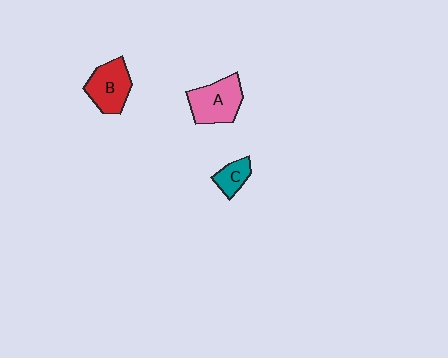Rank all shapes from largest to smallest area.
From largest to smallest: A (pink), B (red), C (teal).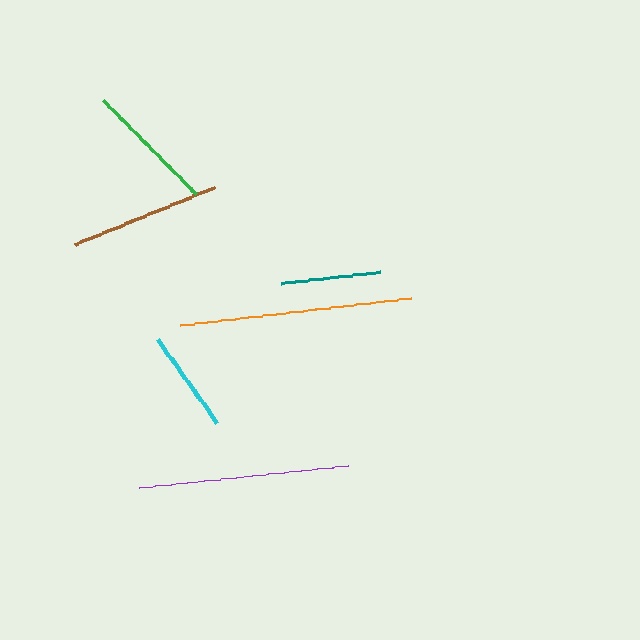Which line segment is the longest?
The orange line is the longest at approximately 232 pixels.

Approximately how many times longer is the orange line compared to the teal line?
The orange line is approximately 2.3 times the length of the teal line.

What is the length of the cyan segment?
The cyan segment is approximately 103 pixels long.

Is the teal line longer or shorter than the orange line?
The orange line is longer than the teal line.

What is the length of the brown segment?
The brown segment is approximately 152 pixels long.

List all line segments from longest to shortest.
From longest to shortest: orange, purple, brown, green, cyan, teal.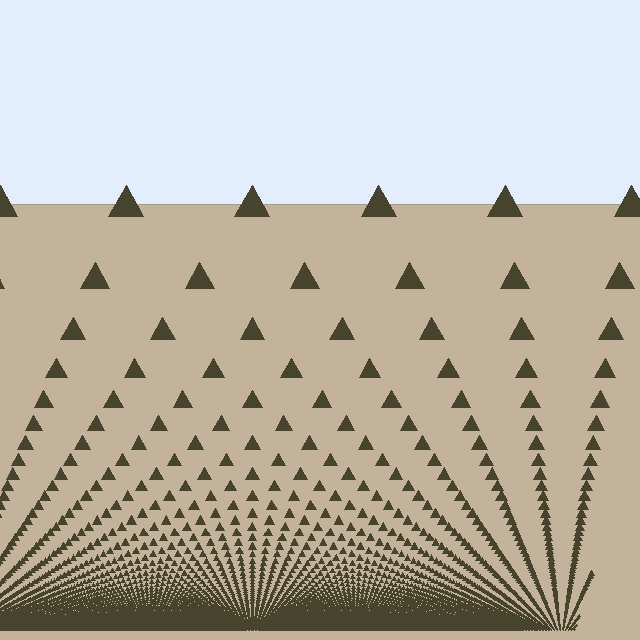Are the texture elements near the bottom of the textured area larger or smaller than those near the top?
Smaller. The gradient is inverted — elements near the bottom are smaller and denser.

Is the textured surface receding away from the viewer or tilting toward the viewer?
The surface appears to tilt toward the viewer. Texture elements get larger and sparser toward the top.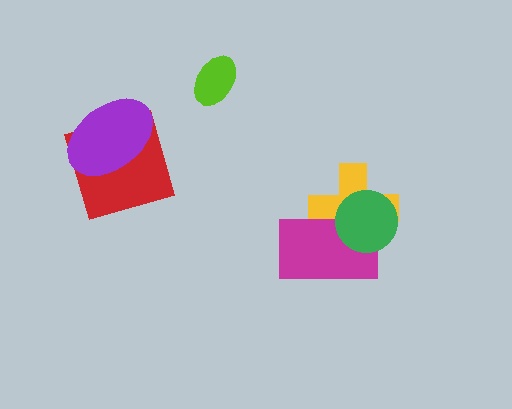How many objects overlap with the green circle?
2 objects overlap with the green circle.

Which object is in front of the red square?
The purple ellipse is in front of the red square.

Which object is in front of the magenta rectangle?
The green circle is in front of the magenta rectangle.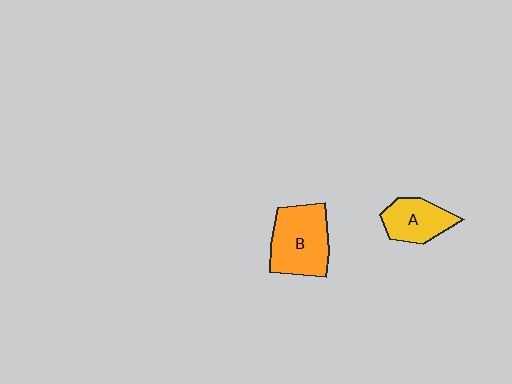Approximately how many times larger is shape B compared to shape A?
Approximately 1.5 times.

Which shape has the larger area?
Shape B (orange).